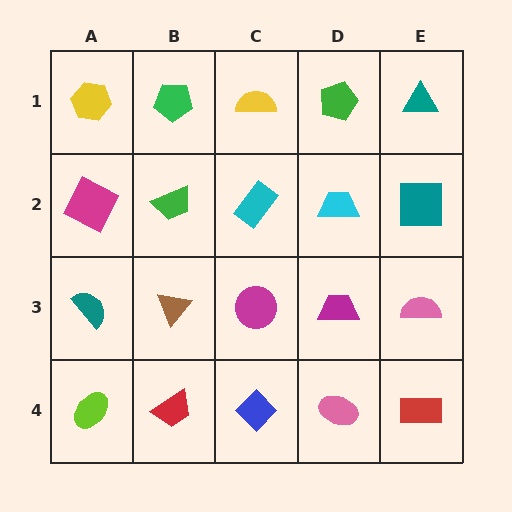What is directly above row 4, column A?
A teal semicircle.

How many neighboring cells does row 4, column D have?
3.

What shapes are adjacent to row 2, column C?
A yellow semicircle (row 1, column C), a magenta circle (row 3, column C), a green trapezoid (row 2, column B), a cyan trapezoid (row 2, column D).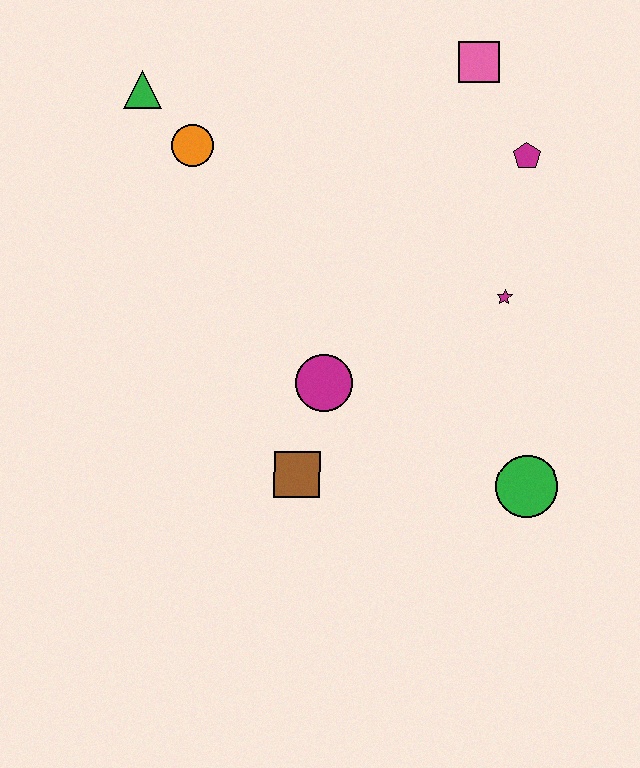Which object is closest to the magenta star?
The magenta pentagon is closest to the magenta star.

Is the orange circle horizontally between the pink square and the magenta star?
No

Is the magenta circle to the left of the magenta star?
Yes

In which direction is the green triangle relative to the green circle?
The green triangle is above the green circle.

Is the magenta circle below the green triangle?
Yes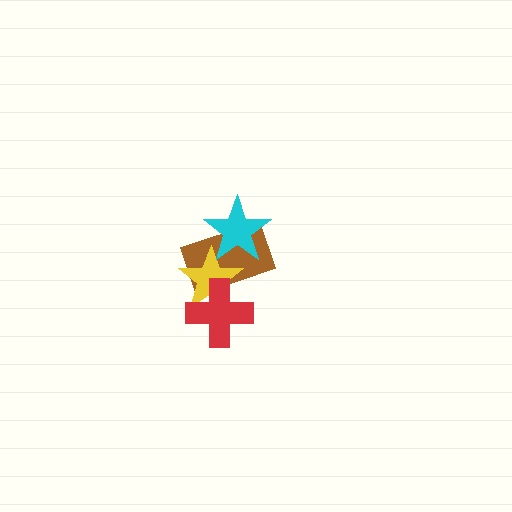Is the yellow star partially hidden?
Yes, it is partially covered by another shape.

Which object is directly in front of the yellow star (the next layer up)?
The red cross is directly in front of the yellow star.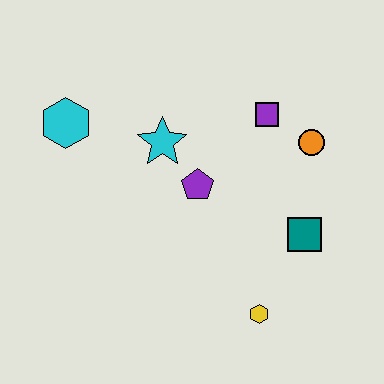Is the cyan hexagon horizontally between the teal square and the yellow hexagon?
No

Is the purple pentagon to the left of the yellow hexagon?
Yes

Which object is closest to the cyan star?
The purple pentagon is closest to the cyan star.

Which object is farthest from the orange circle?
The cyan hexagon is farthest from the orange circle.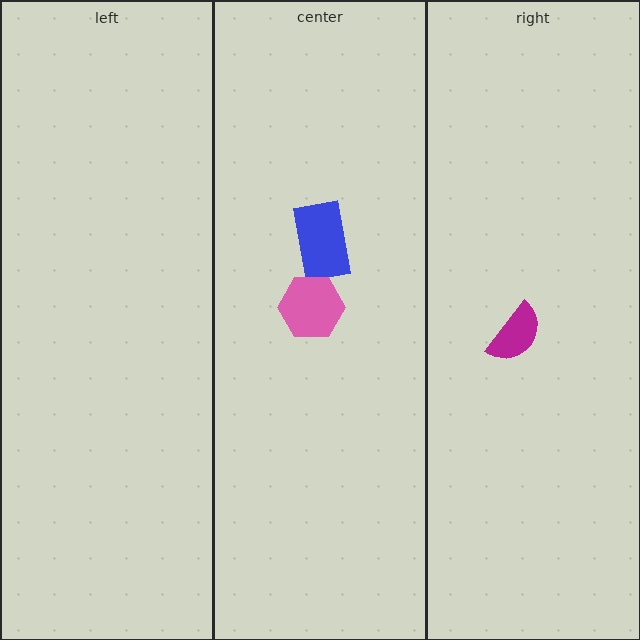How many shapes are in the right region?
1.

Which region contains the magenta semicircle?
The right region.